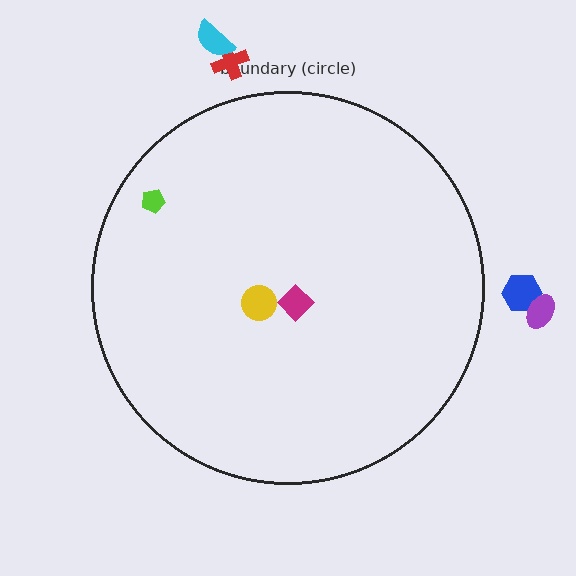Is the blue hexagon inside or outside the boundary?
Outside.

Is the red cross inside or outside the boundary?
Outside.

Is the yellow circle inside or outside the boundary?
Inside.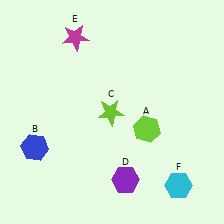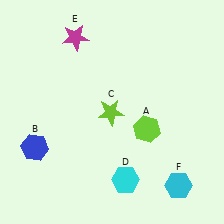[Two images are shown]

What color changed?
The hexagon (D) changed from purple in Image 1 to cyan in Image 2.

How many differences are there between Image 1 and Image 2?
There is 1 difference between the two images.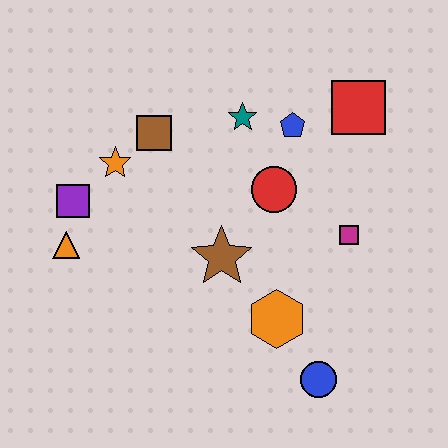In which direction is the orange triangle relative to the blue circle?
The orange triangle is to the left of the blue circle.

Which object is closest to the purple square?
The orange triangle is closest to the purple square.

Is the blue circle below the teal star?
Yes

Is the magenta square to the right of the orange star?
Yes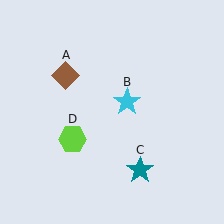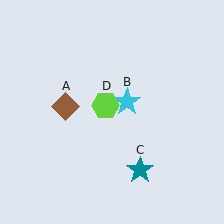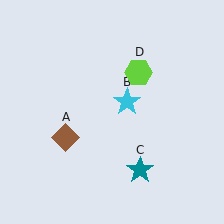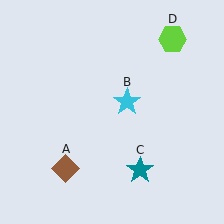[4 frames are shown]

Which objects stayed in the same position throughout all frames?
Cyan star (object B) and teal star (object C) remained stationary.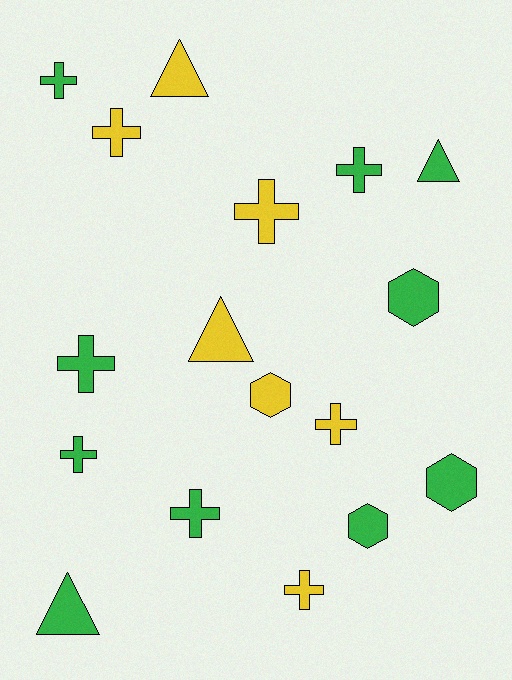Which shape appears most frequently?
Cross, with 9 objects.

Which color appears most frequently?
Green, with 10 objects.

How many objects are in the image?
There are 17 objects.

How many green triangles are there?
There are 2 green triangles.